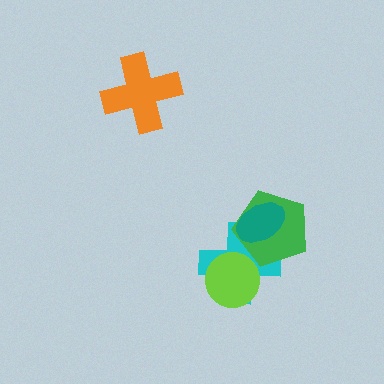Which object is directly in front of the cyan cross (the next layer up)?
The green pentagon is directly in front of the cyan cross.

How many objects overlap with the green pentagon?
2 objects overlap with the green pentagon.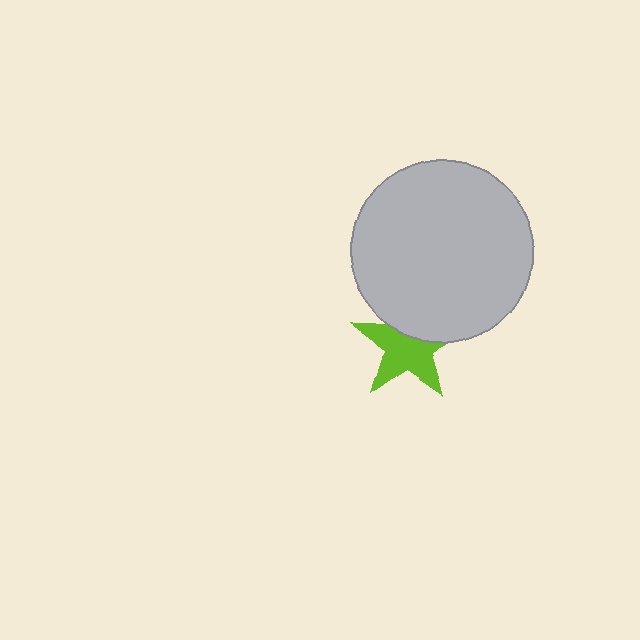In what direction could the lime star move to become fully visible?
The lime star could move down. That would shift it out from behind the light gray circle entirely.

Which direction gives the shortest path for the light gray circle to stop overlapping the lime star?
Moving up gives the shortest separation.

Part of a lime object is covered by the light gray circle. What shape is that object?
It is a star.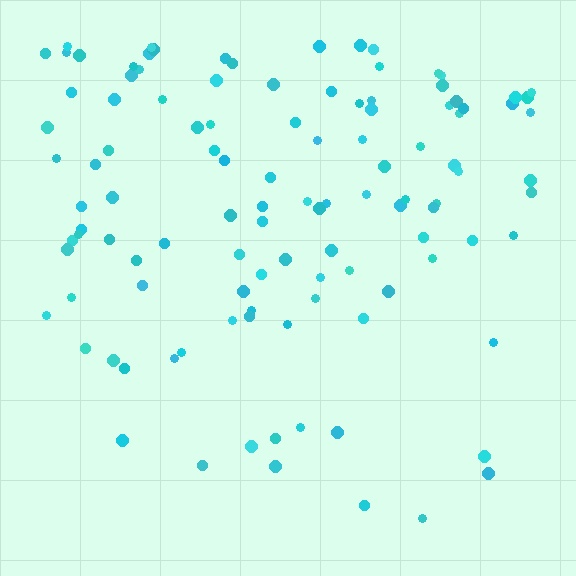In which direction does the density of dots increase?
From bottom to top, with the top side densest.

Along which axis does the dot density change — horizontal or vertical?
Vertical.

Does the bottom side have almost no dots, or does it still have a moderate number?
Still a moderate number, just noticeably fewer than the top.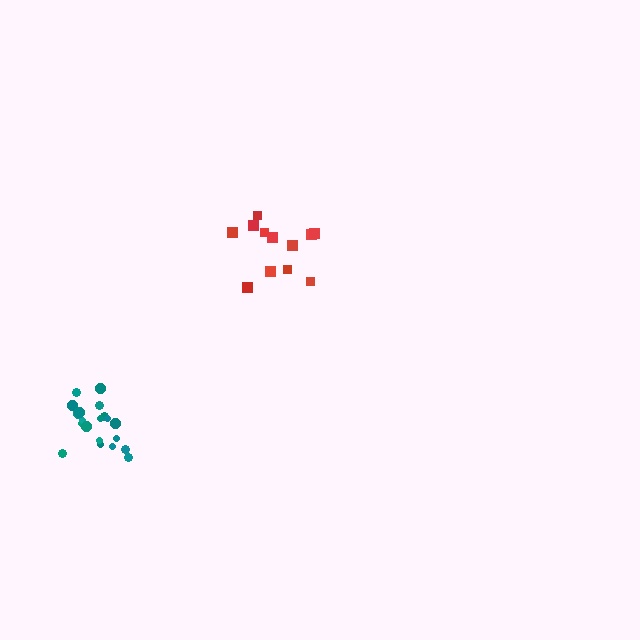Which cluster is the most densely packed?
Teal.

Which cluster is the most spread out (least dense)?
Red.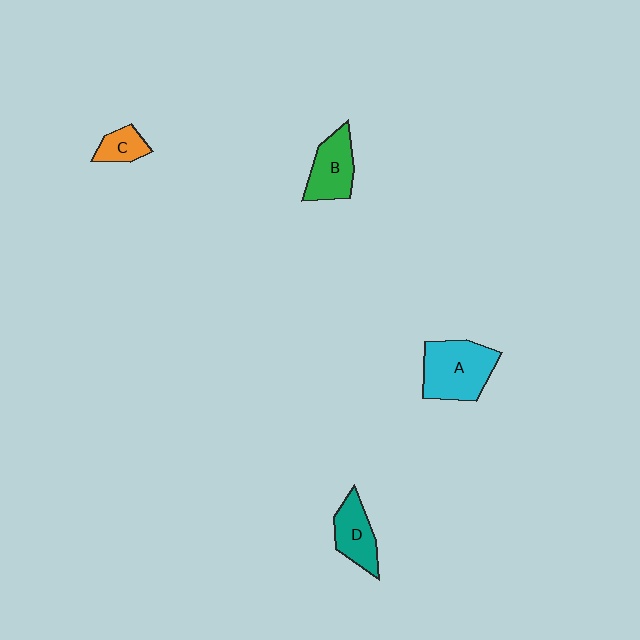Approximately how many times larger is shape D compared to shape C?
Approximately 1.7 times.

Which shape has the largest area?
Shape A (cyan).